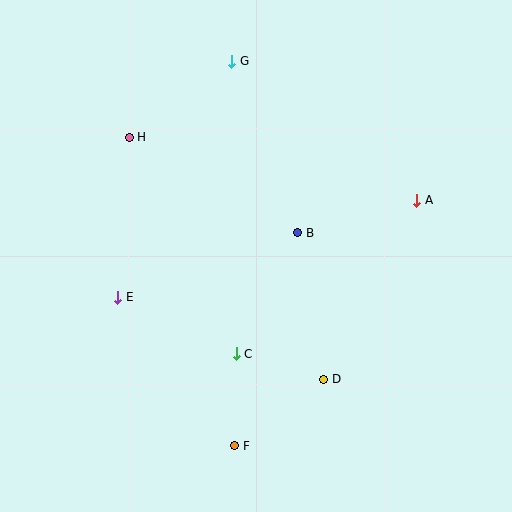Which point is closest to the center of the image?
Point B at (298, 233) is closest to the center.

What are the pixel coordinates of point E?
Point E is at (118, 297).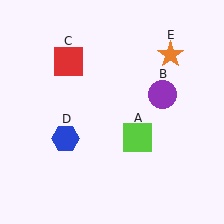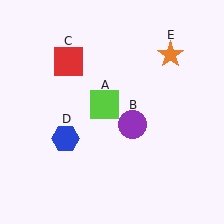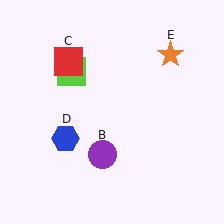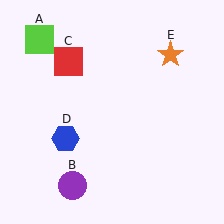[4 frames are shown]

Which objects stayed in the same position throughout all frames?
Red square (object C) and blue hexagon (object D) and orange star (object E) remained stationary.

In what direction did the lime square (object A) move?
The lime square (object A) moved up and to the left.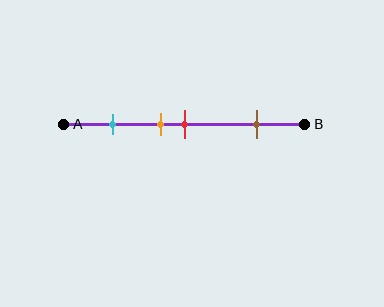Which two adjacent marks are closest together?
The orange and red marks are the closest adjacent pair.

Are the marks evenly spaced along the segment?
No, the marks are not evenly spaced.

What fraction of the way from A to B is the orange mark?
The orange mark is approximately 40% (0.4) of the way from A to B.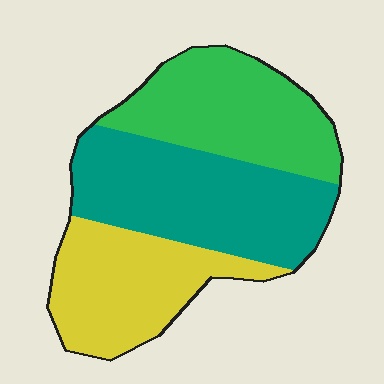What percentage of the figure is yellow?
Yellow covers roughly 30% of the figure.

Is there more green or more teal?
Teal.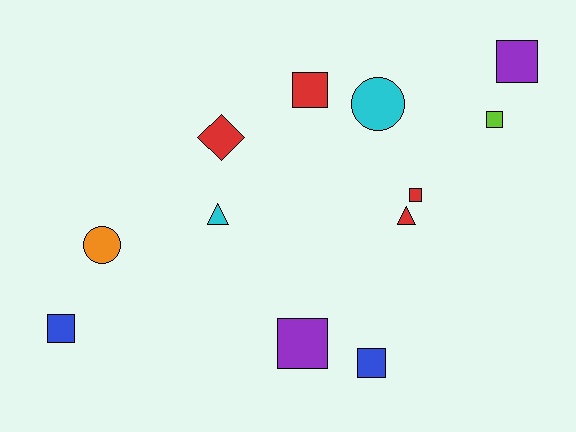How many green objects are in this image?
There are no green objects.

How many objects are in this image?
There are 12 objects.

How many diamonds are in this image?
There is 1 diamond.